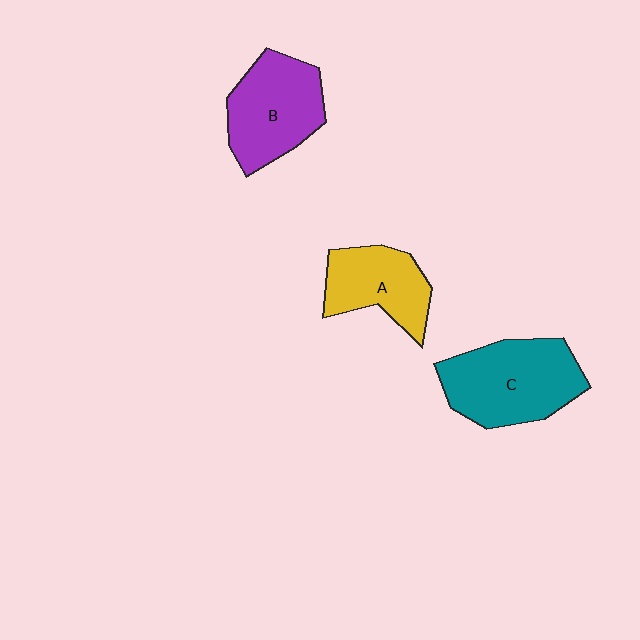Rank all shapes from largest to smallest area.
From largest to smallest: C (teal), B (purple), A (yellow).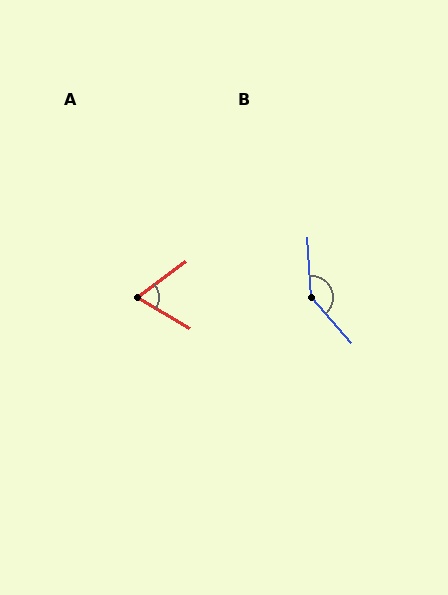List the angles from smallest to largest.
A (68°), B (142°).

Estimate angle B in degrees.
Approximately 142 degrees.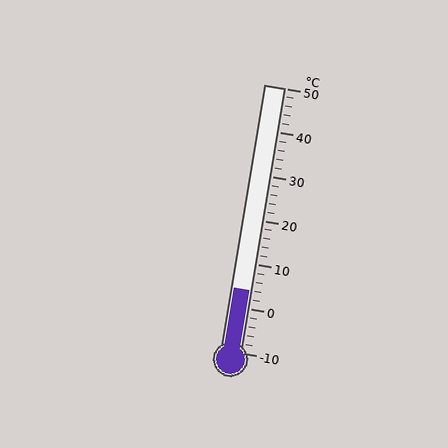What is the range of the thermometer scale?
The thermometer scale ranges from -10°C to 50°C.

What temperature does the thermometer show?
The thermometer shows approximately 4°C.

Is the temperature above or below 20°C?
The temperature is below 20°C.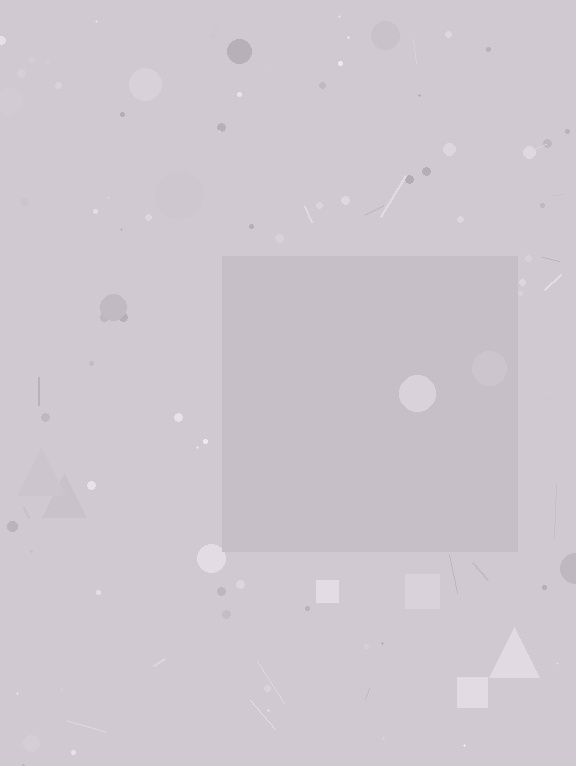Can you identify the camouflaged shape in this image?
The camouflaged shape is a square.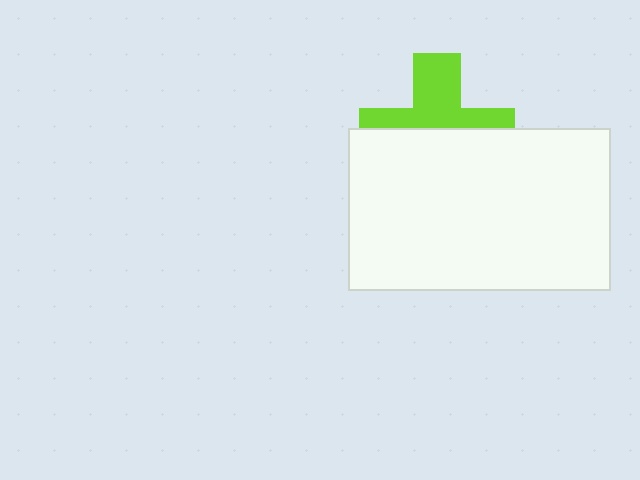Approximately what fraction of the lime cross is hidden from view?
Roughly 55% of the lime cross is hidden behind the white rectangle.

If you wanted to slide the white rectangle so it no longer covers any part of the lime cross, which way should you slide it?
Slide it down — that is the most direct way to separate the two shapes.